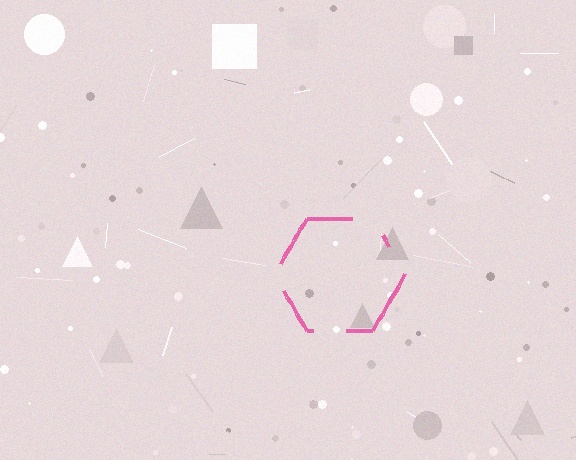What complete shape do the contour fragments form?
The contour fragments form a hexagon.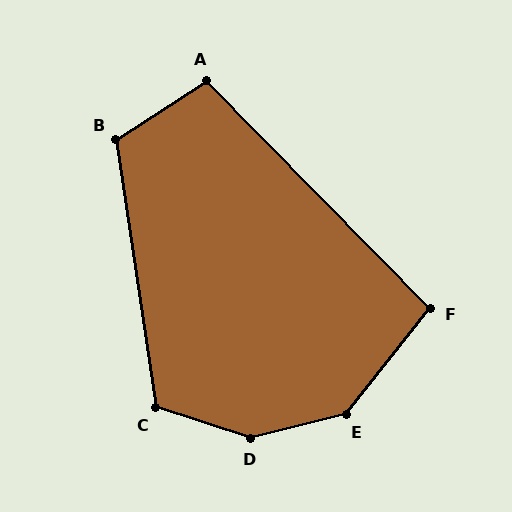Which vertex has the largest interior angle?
D, at approximately 148 degrees.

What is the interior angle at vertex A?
Approximately 101 degrees (obtuse).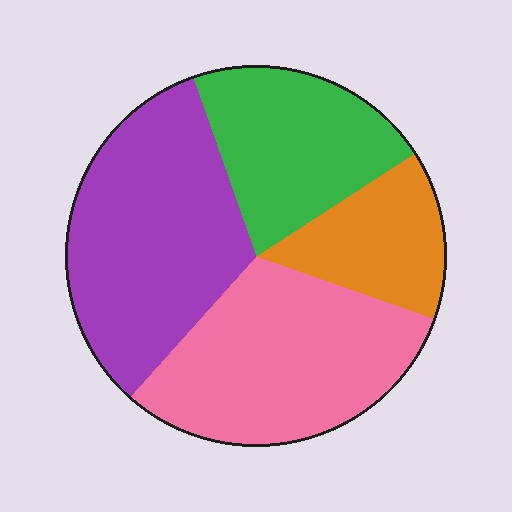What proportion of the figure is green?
Green covers about 20% of the figure.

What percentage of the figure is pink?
Pink takes up about one third (1/3) of the figure.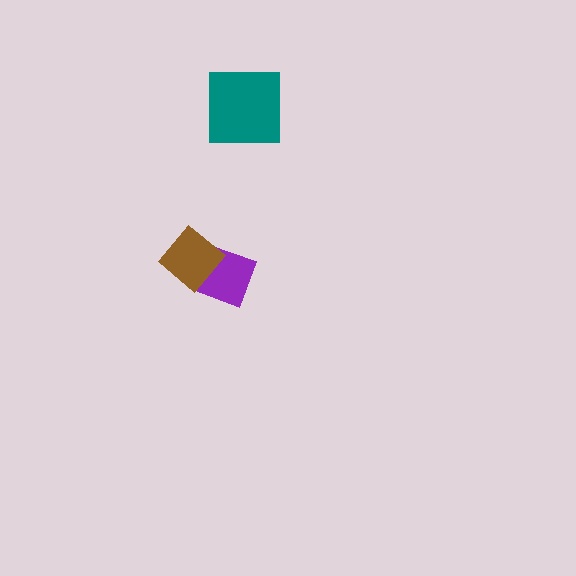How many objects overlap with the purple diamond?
1 object overlaps with the purple diamond.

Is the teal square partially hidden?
No, no other shape covers it.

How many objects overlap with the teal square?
0 objects overlap with the teal square.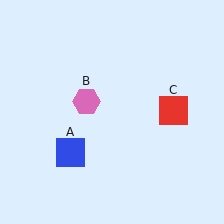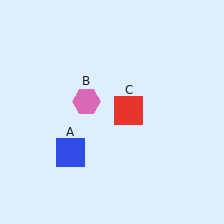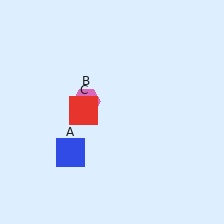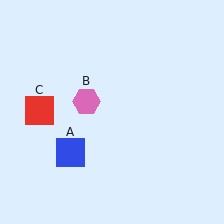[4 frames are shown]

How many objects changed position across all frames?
1 object changed position: red square (object C).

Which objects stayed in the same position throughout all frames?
Blue square (object A) and pink hexagon (object B) remained stationary.